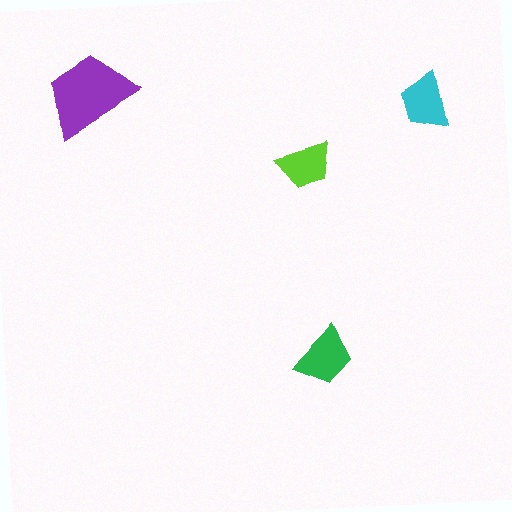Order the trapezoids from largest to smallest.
the purple one, the green one, the cyan one, the lime one.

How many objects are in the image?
There are 4 objects in the image.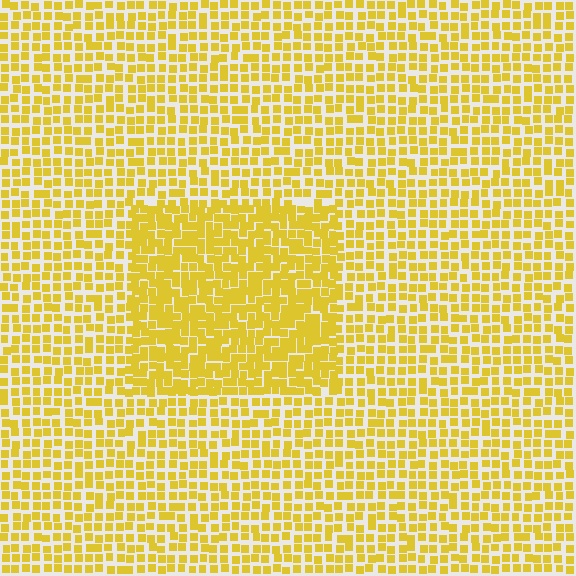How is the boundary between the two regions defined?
The boundary is defined by a change in element density (approximately 1.6x ratio). All elements are the same color, size, and shape.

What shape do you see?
I see a rectangle.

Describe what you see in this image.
The image contains small yellow elements arranged at two different densities. A rectangle-shaped region is visible where the elements are more densely packed than the surrounding area.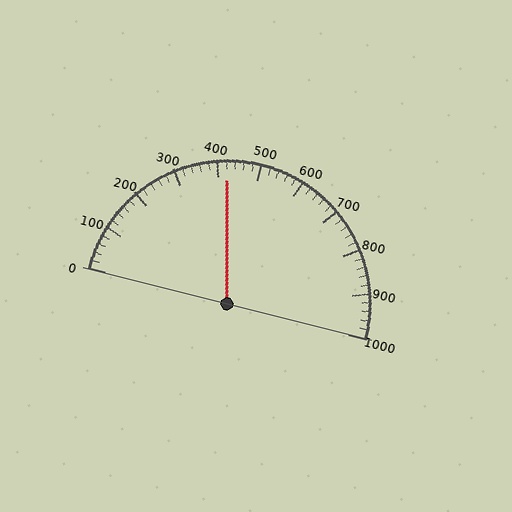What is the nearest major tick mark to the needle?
The nearest major tick mark is 400.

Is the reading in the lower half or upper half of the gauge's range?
The reading is in the lower half of the range (0 to 1000).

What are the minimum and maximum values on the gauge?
The gauge ranges from 0 to 1000.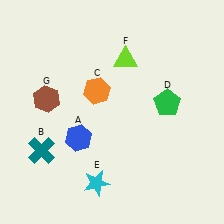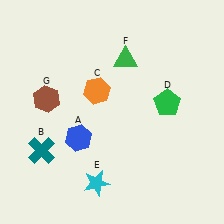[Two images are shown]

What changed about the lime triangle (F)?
In Image 1, F is lime. In Image 2, it changed to green.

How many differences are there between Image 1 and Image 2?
There is 1 difference between the two images.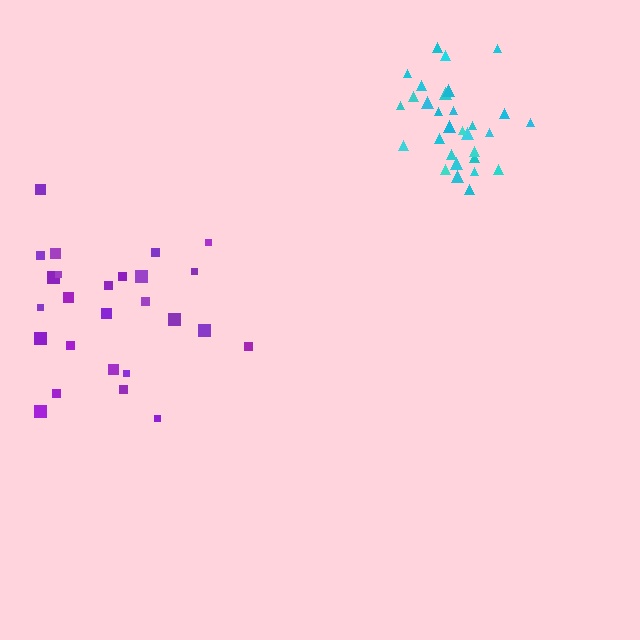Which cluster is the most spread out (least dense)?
Purple.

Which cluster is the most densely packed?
Cyan.